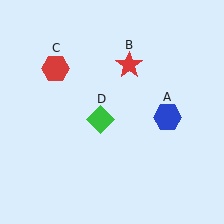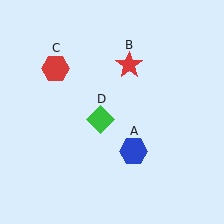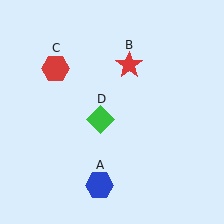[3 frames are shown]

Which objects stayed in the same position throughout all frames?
Red star (object B) and red hexagon (object C) and green diamond (object D) remained stationary.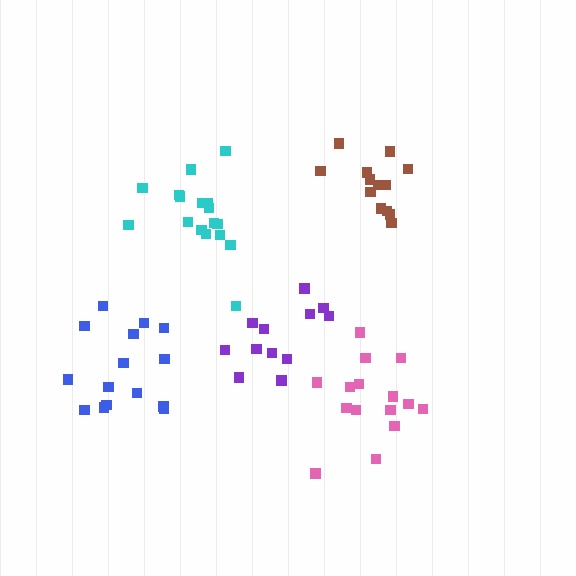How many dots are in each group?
Group 1: 15 dots, Group 2: 13 dots, Group 3: 15 dots, Group 4: 17 dots, Group 5: 12 dots (72 total).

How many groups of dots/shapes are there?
There are 5 groups.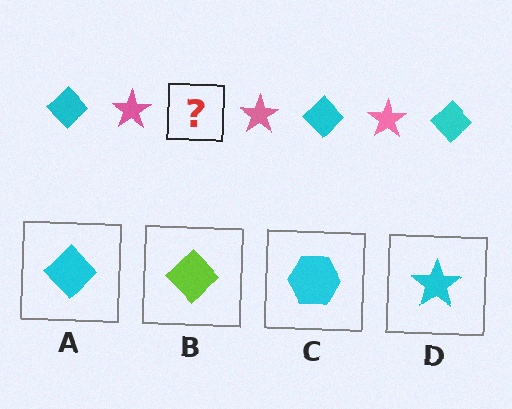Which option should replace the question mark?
Option A.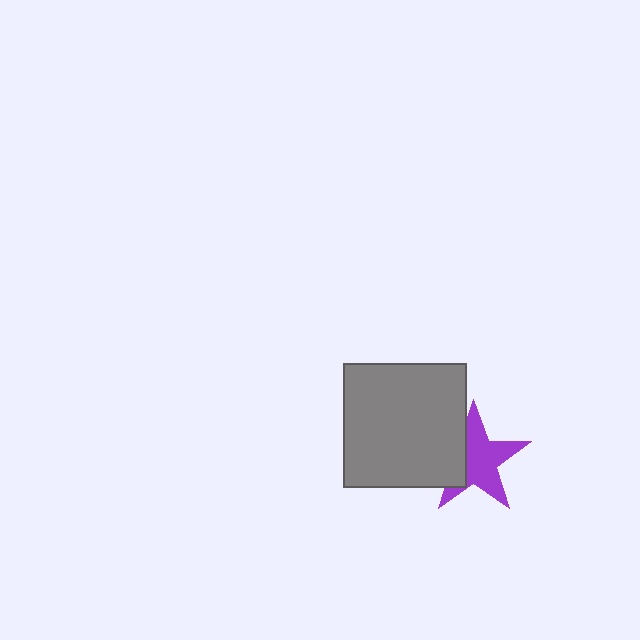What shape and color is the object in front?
The object in front is a gray square.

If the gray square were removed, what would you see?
You would see the complete purple star.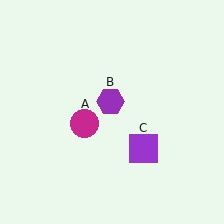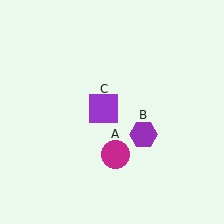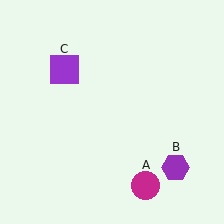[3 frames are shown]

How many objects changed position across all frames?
3 objects changed position: magenta circle (object A), purple hexagon (object B), purple square (object C).